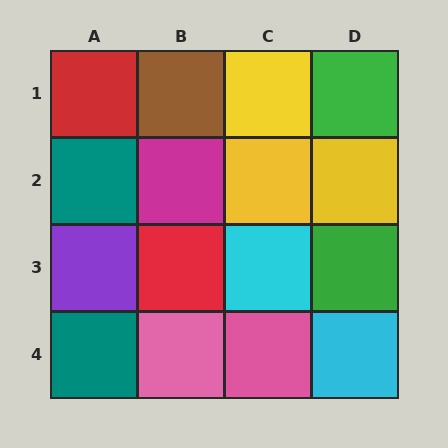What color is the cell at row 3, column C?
Cyan.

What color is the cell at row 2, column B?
Magenta.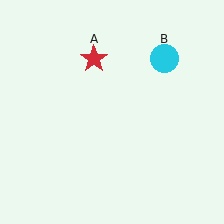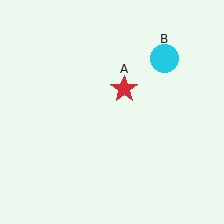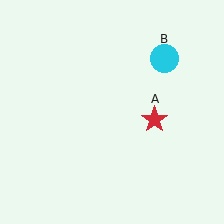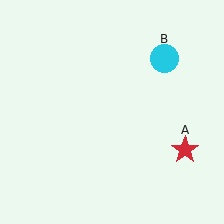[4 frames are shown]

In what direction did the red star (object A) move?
The red star (object A) moved down and to the right.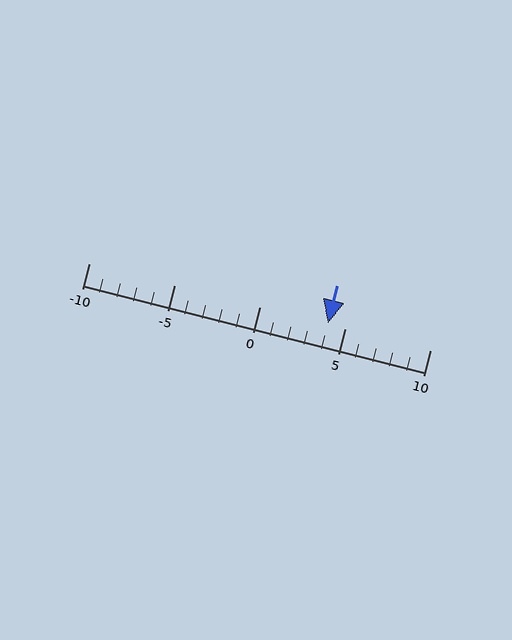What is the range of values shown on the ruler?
The ruler shows values from -10 to 10.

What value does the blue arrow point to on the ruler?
The blue arrow points to approximately 4.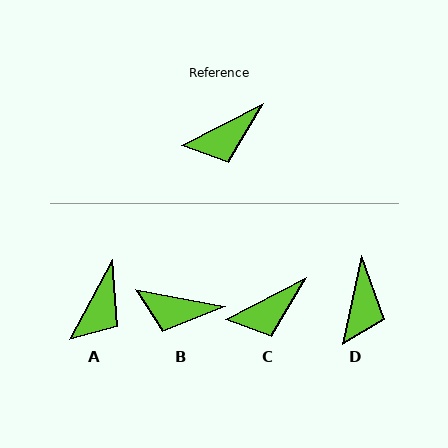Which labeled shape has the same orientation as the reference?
C.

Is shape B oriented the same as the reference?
No, it is off by about 38 degrees.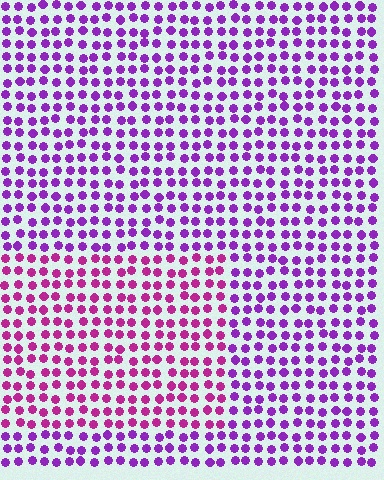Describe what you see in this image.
The image is filled with small purple elements in a uniform arrangement. A rectangle-shaped region is visible where the elements are tinted to a slightly different hue, forming a subtle color boundary.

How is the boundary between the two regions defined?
The boundary is defined purely by a slight shift in hue (about 33 degrees). Spacing, size, and orientation are identical on both sides.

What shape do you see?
I see a rectangle.